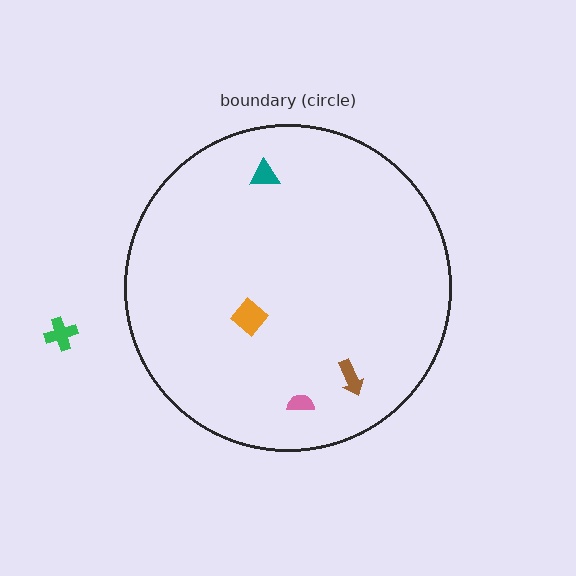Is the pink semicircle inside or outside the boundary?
Inside.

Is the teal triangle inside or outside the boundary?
Inside.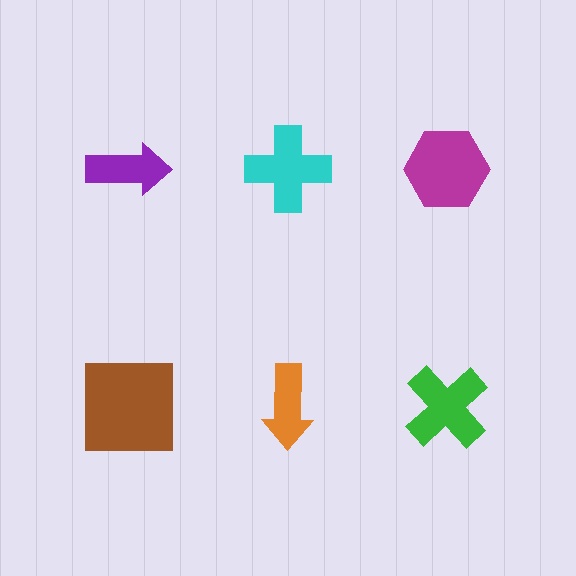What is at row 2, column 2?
An orange arrow.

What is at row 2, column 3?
A green cross.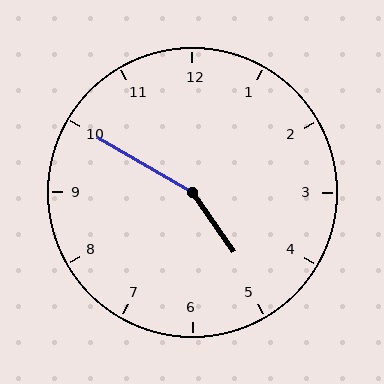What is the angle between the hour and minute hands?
Approximately 155 degrees.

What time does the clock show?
4:50.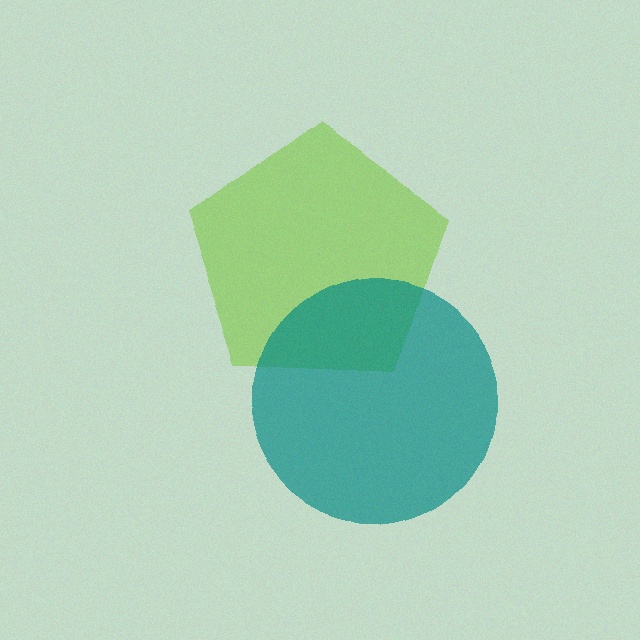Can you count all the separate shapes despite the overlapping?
Yes, there are 2 separate shapes.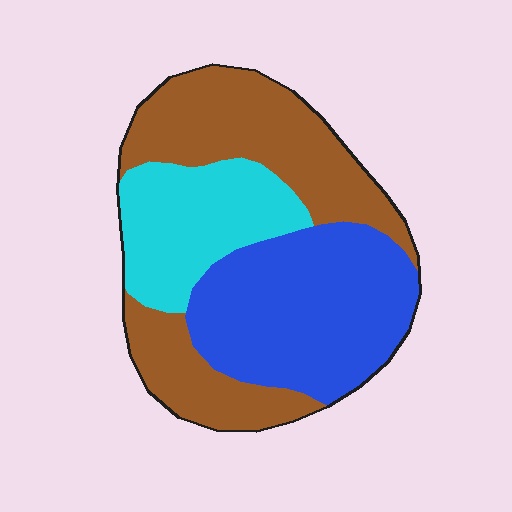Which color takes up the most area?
Brown, at roughly 40%.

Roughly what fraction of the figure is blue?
Blue takes up about three eighths (3/8) of the figure.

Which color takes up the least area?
Cyan, at roughly 20%.